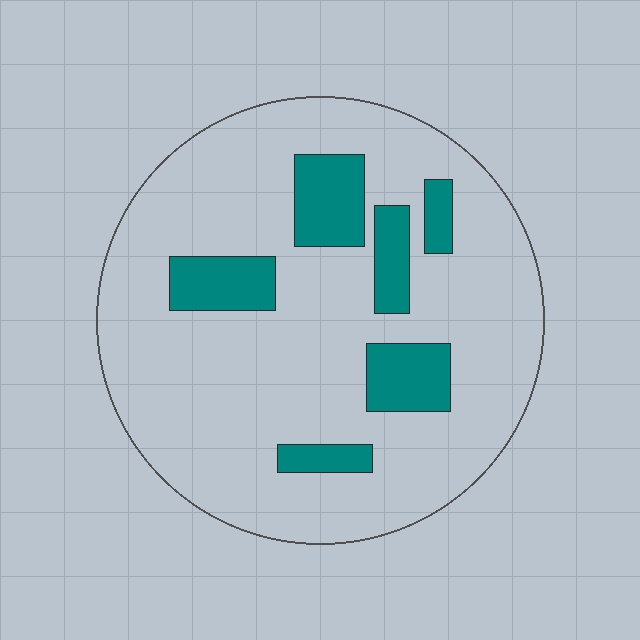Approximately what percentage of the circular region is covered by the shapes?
Approximately 15%.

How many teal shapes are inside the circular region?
6.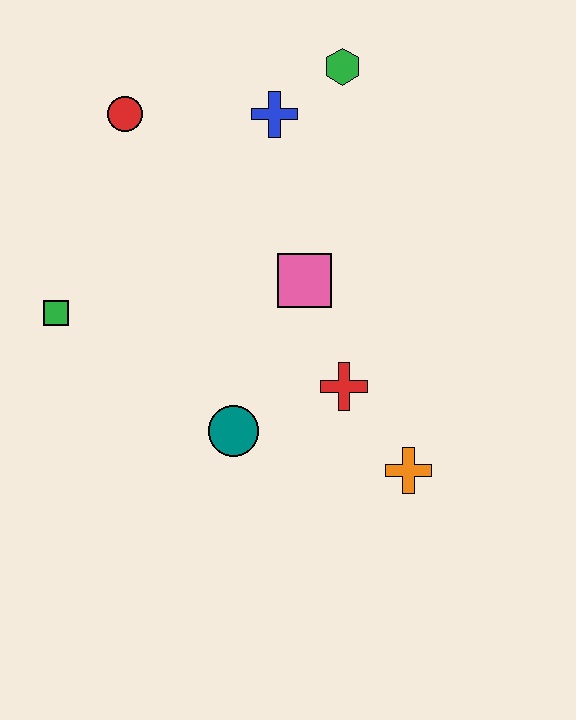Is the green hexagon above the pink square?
Yes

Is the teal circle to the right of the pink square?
No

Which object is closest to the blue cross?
The green hexagon is closest to the blue cross.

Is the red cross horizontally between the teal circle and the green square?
No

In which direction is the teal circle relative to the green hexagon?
The teal circle is below the green hexagon.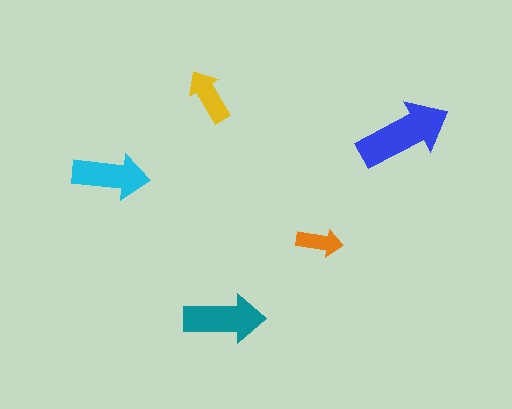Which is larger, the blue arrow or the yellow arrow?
The blue one.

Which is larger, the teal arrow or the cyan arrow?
The teal one.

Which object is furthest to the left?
The cyan arrow is leftmost.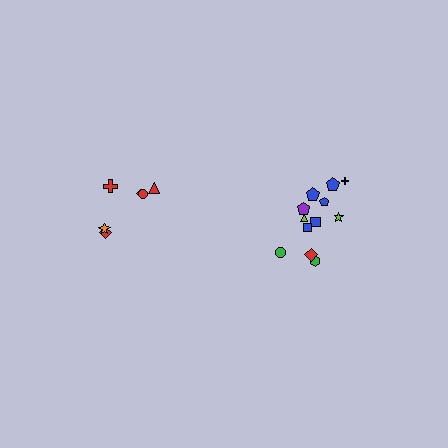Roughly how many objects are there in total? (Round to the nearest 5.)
Roughly 20 objects in total.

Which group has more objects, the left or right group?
The right group.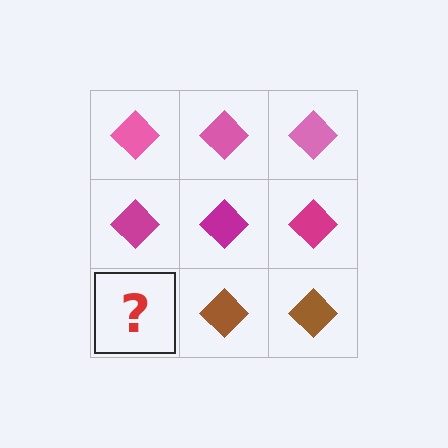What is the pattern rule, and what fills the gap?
The rule is that each row has a consistent color. The gap should be filled with a brown diamond.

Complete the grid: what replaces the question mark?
The question mark should be replaced with a brown diamond.